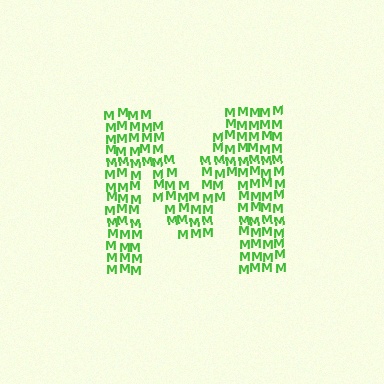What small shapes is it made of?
It is made of small letter M's.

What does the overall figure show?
The overall figure shows the letter M.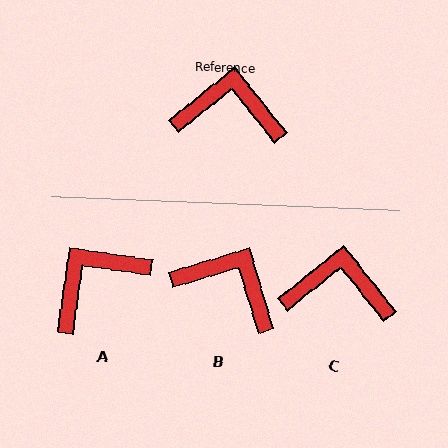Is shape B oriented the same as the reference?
No, it is off by about 22 degrees.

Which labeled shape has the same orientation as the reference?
C.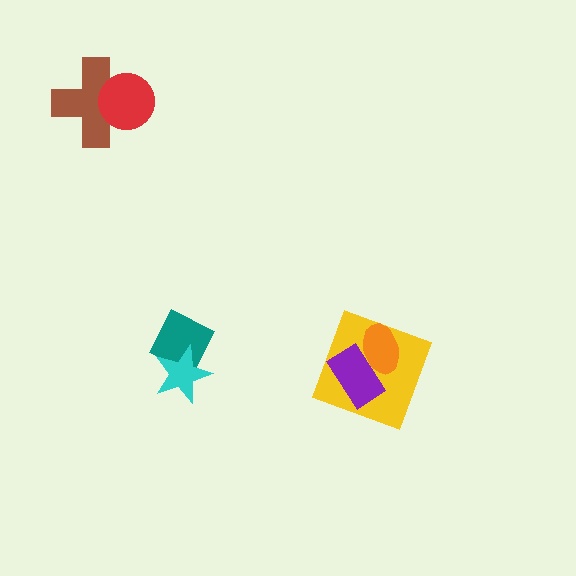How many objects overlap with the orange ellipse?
2 objects overlap with the orange ellipse.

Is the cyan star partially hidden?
No, no other shape covers it.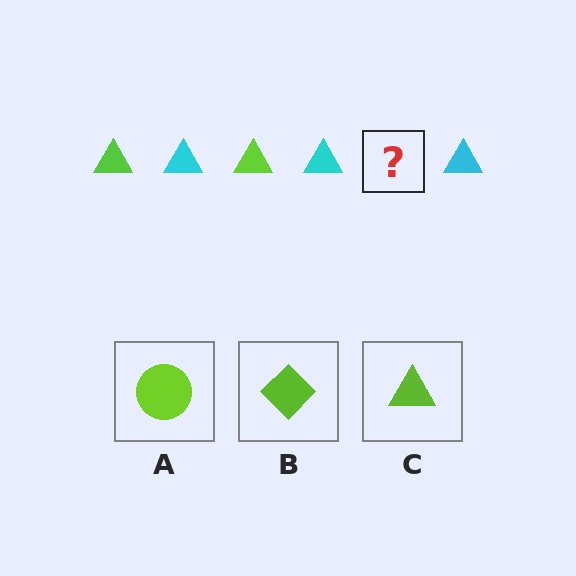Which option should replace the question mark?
Option C.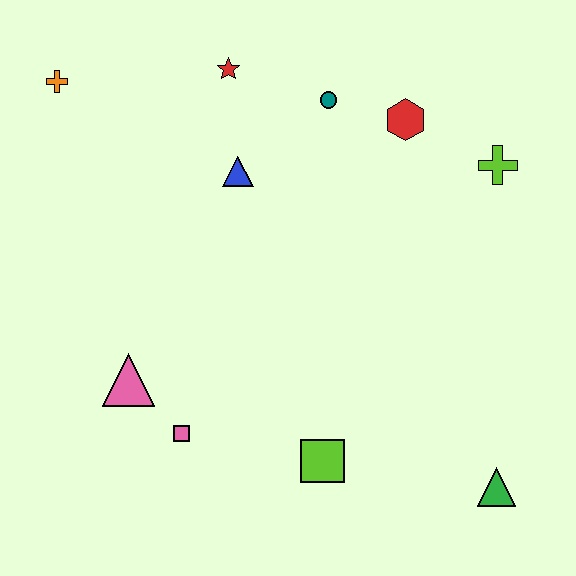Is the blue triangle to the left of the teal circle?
Yes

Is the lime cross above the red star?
No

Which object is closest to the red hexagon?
The teal circle is closest to the red hexagon.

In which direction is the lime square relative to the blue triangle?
The lime square is below the blue triangle.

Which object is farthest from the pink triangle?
The lime cross is farthest from the pink triangle.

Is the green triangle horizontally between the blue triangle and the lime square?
No